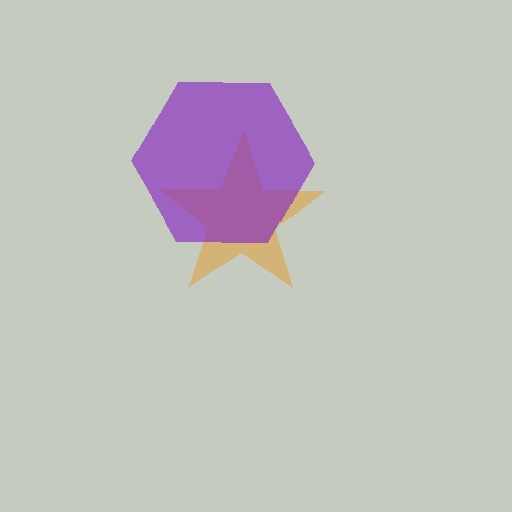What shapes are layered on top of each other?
The layered shapes are: an orange star, a purple hexagon.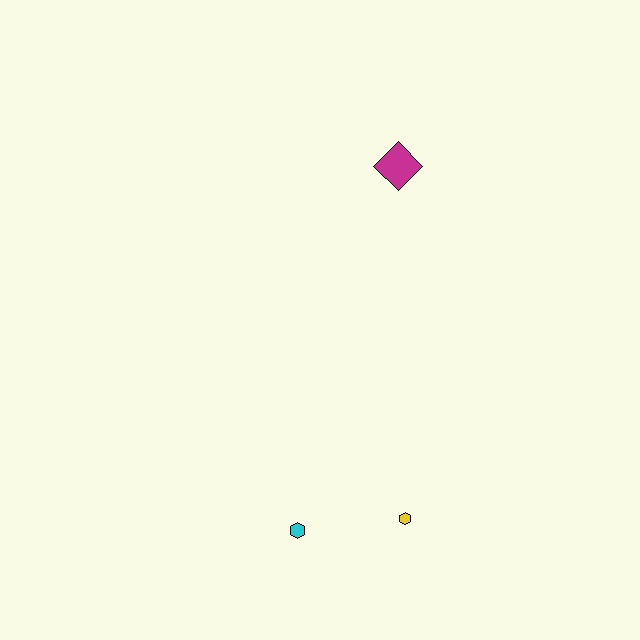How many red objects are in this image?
There are no red objects.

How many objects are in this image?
There are 3 objects.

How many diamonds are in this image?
There is 1 diamond.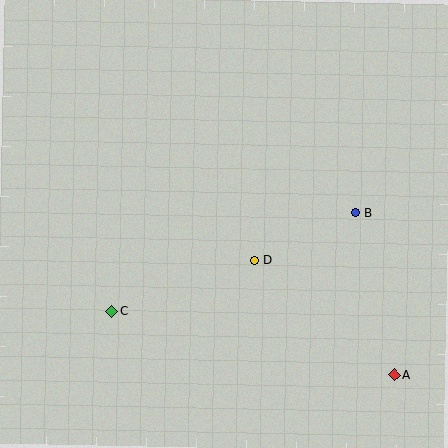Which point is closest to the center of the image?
Point D at (255, 260) is closest to the center.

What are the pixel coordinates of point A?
Point A is at (394, 375).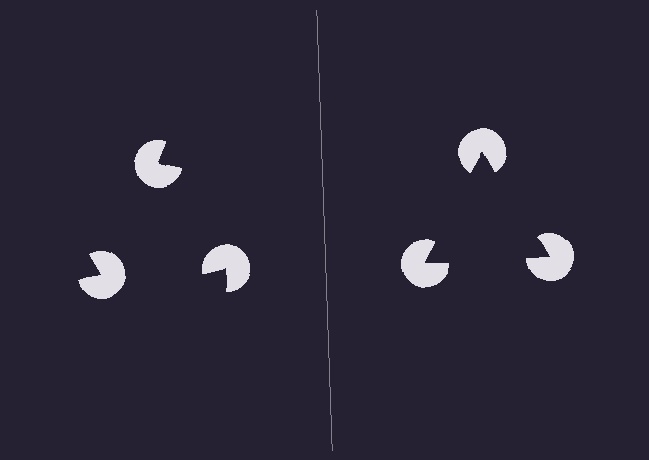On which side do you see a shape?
An illusory triangle appears on the right side. On the left side the wedge cuts are rotated, so no coherent shape forms.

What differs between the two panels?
The pac-man discs are positioned identically on both sides; only the wedge orientations differ. On the right they align to a triangle; on the left they are misaligned.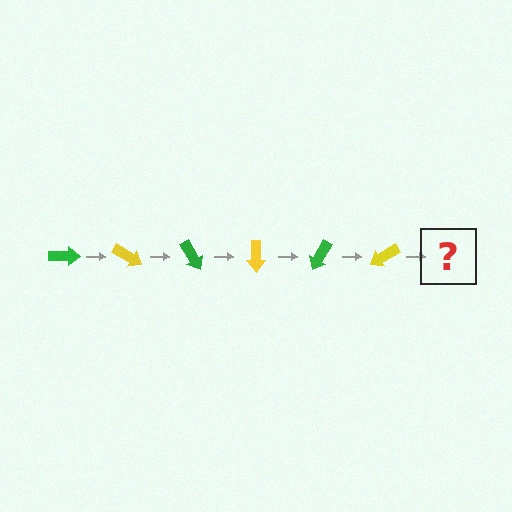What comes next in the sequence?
The next element should be a green arrow, rotated 180 degrees from the start.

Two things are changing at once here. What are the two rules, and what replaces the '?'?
The two rules are that it rotates 30 degrees each step and the color cycles through green and yellow. The '?' should be a green arrow, rotated 180 degrees from the start.